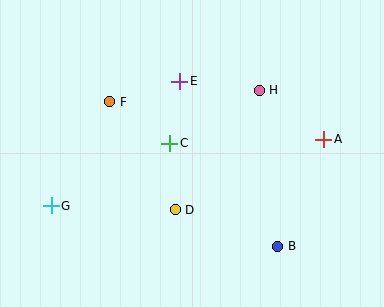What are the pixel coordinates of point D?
Point D is at (175, 210).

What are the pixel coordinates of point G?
Point G is at (51, 206).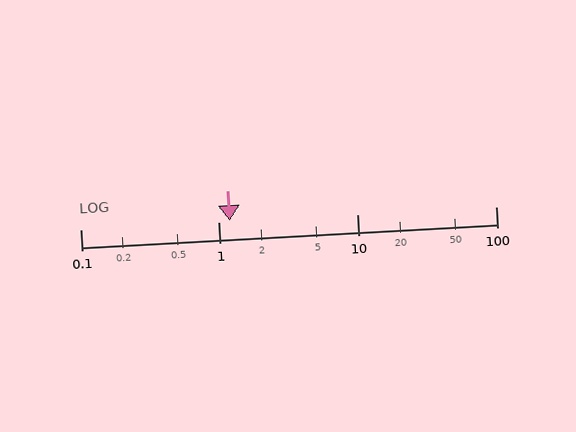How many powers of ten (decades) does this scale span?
The scale spans 3 decades, from 0.1 to 100.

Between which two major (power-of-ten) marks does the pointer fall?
The pointer is between 1 and 10.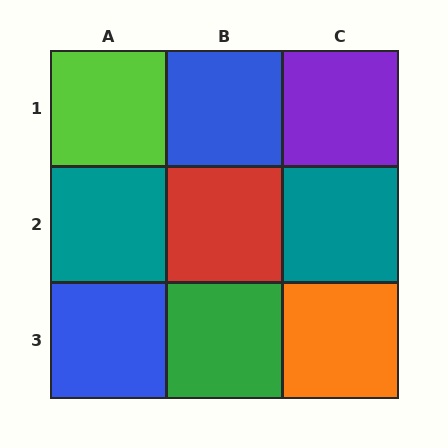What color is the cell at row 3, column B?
Green.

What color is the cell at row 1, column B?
Blue.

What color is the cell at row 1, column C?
Purple.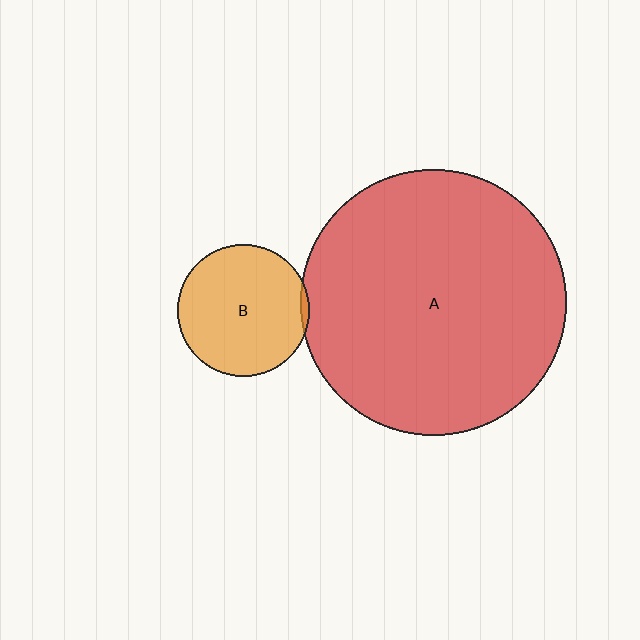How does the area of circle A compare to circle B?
Approximately 4.1 times.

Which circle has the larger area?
Circle A (red).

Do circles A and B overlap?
Yes.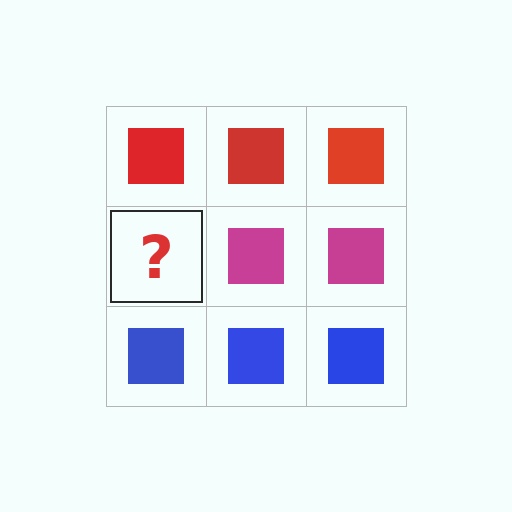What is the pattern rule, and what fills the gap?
The rule is that each row has a consistent color. The gap should be filled with a magenta square.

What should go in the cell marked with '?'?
The missing cell should contain a magenta square.